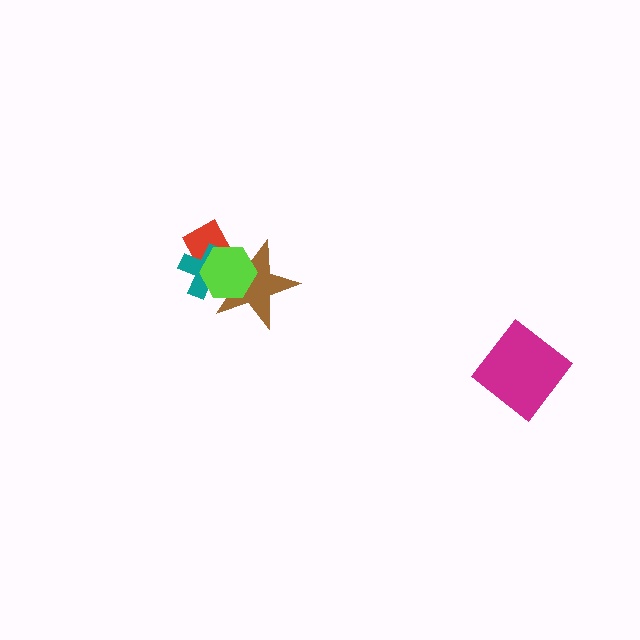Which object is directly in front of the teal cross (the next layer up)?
The brown star is directly in front of the teal cross.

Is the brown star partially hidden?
Yes, it is partially covered by another shape.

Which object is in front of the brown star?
The lime hexagon is in front of the brown star.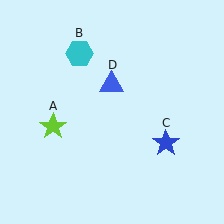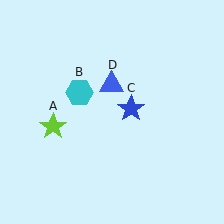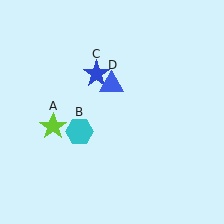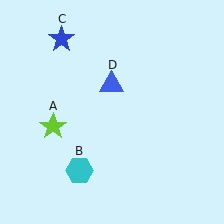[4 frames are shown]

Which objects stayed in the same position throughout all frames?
Lime star (object A) and blue triangle (object D) remained stationary.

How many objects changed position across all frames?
2 objects changed position: cyan hexagon (object B), blue star (object C).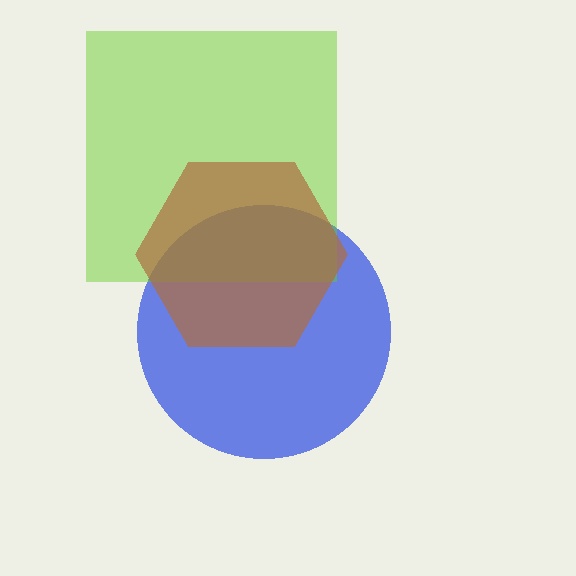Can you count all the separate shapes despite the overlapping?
Yes, there are 3 separate shapes.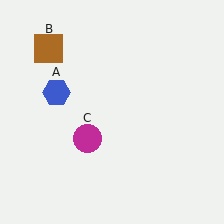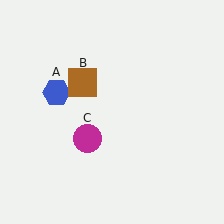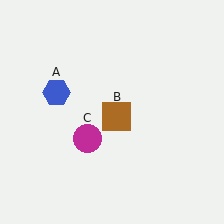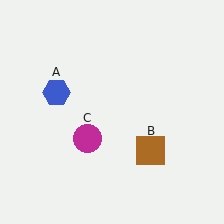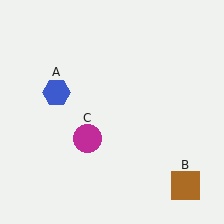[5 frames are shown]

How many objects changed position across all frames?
1 object changed position: brown square (object B).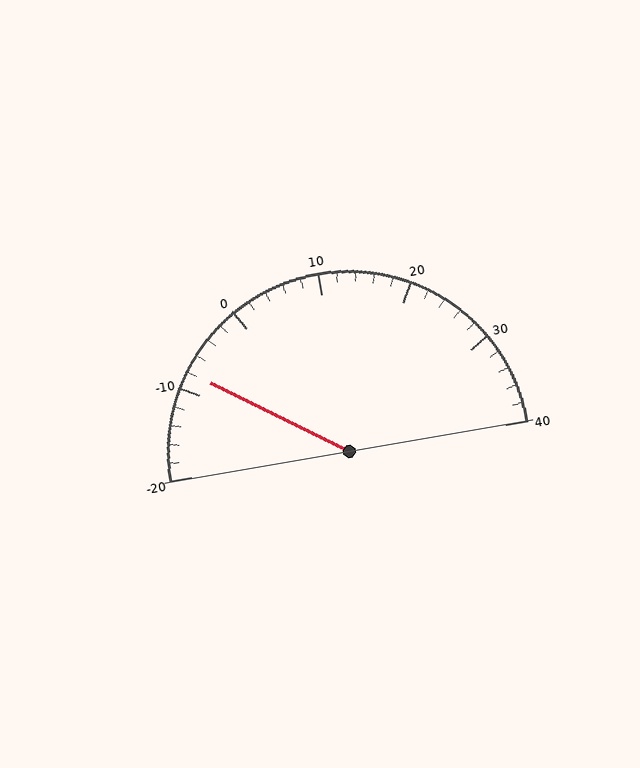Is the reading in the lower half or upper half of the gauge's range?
The reading is in the lower half of the range (-20 to 40).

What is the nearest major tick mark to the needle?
The nearest major tick mark is -10.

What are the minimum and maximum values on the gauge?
The gauge ranges from -20 to 40.